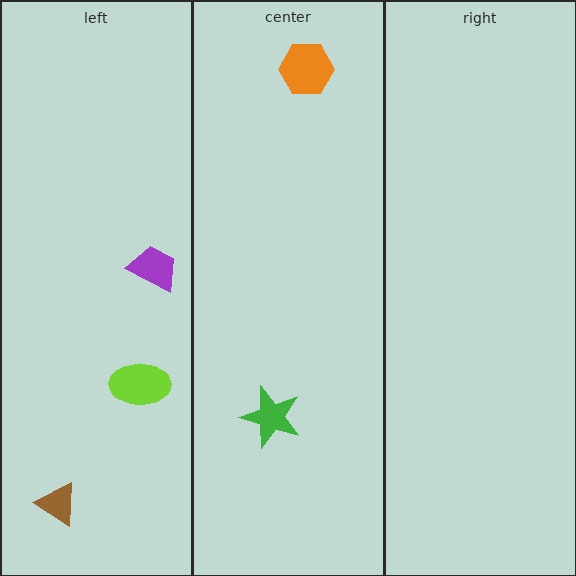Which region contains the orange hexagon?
The center region.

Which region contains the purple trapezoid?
The left region.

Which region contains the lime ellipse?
The left region.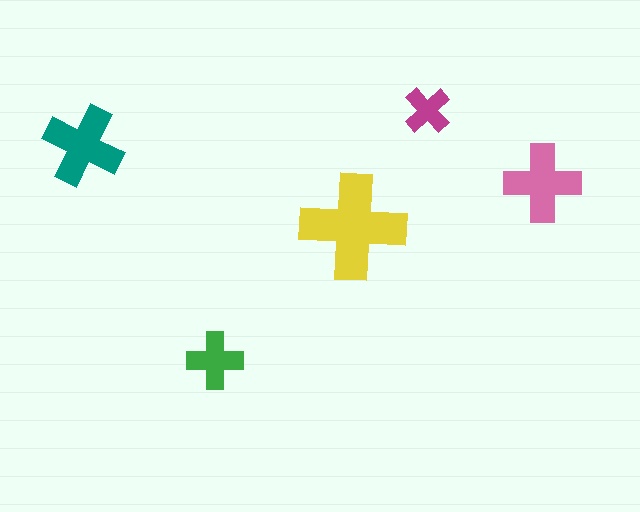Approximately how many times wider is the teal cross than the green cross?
About 1.5 times wider.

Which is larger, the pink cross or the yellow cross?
The yellow one.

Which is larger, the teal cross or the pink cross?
The teal one.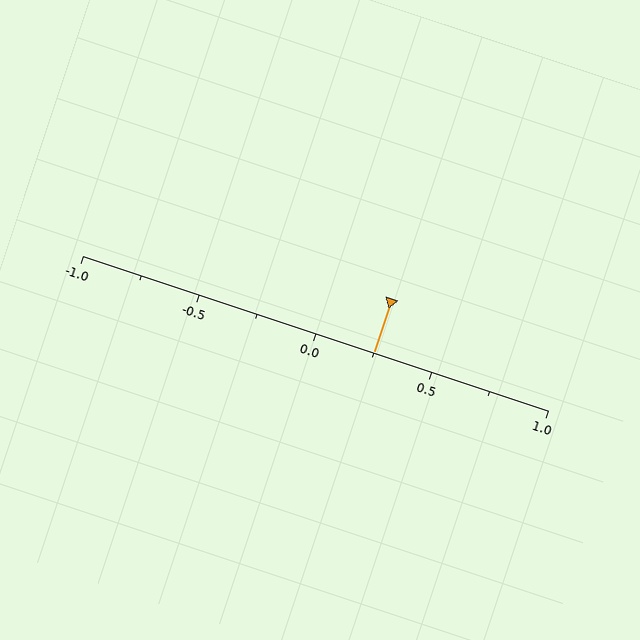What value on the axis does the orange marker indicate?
The marker indicates approximately 0.25.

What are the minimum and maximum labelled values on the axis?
The axis runs from -1.0 to 1.0.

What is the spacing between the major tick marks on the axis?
The major ticks are spaced 0.5 apart.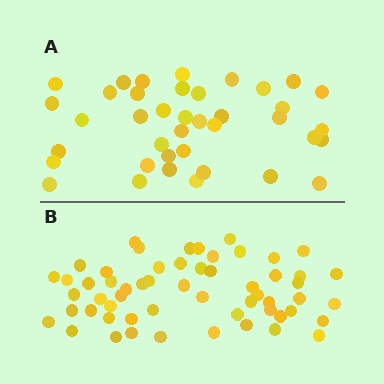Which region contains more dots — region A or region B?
Region B (the bottom region) has more dots.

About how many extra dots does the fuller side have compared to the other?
Region B has approximately 20 more dots than region A.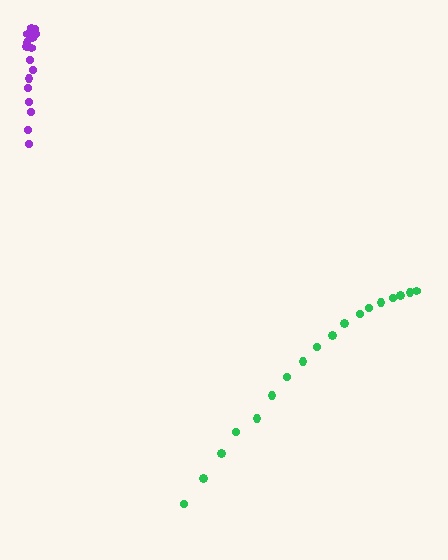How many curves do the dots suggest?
There are 2 distinct paths.